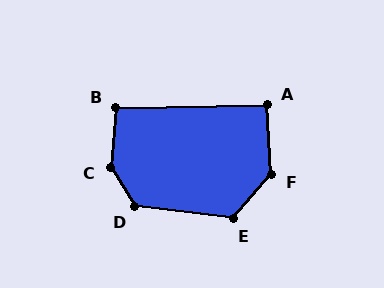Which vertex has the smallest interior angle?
A, at approximately 92 degrees.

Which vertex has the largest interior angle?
C, at approximately 144 degrees.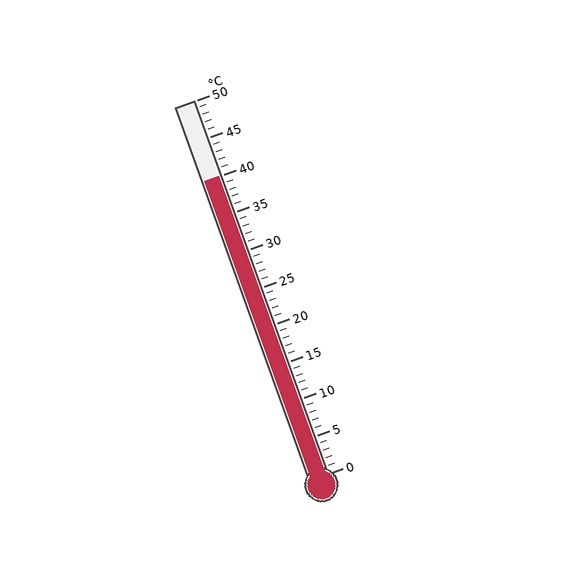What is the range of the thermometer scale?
The thermometer scale ranges from 0°C to 50°C.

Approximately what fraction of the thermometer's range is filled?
The thermometer is filled to approximately 80% of its range.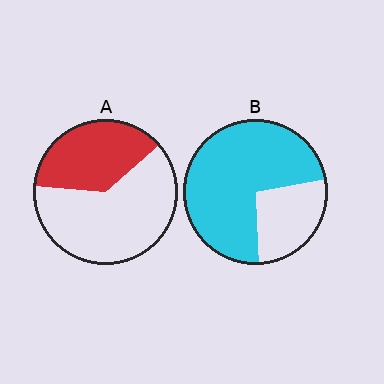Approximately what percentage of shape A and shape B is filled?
A is approximately 35% and B is approximately 75%.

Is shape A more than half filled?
No.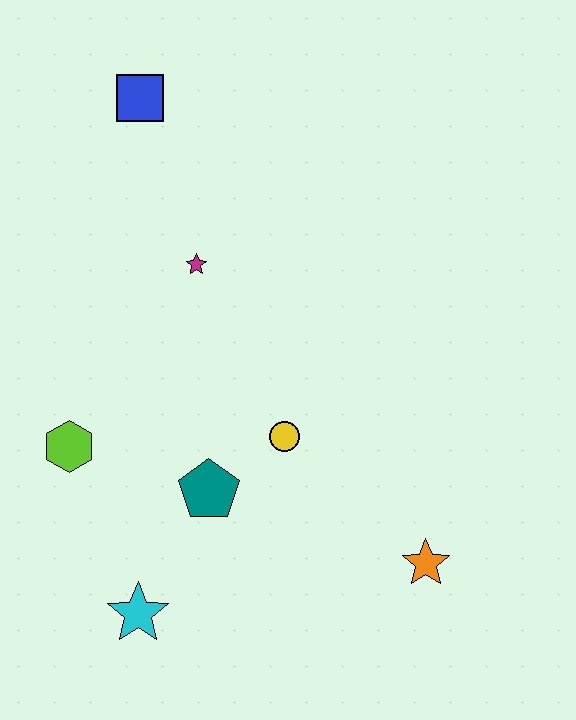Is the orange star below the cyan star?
No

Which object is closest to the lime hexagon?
The teal pentagon is closest to the lime hexagon.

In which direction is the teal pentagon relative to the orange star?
The teal pentagon is to the left of the orange star.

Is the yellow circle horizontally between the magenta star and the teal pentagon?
No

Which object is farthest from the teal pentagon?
The blue square is farthest from the teal pentagon.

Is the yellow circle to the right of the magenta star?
Yes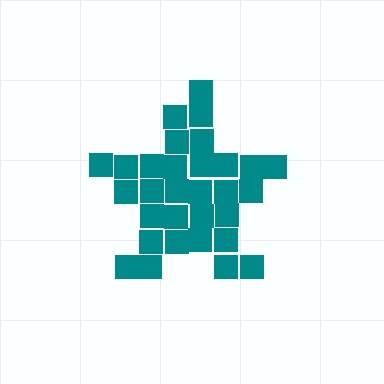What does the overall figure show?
The overall figure shows a star.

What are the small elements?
The small elements are squares.